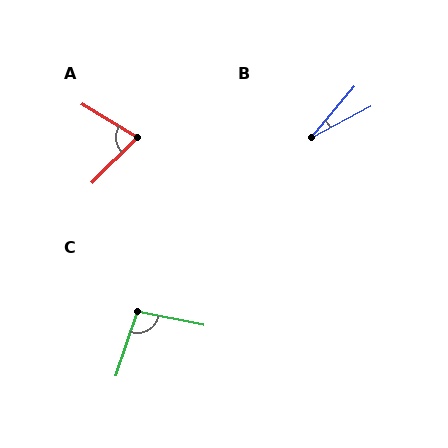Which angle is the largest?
C, at approximately 97 degrees.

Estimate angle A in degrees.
Approximately 76 degrees.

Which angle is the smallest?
B, at approximately 22 degrees.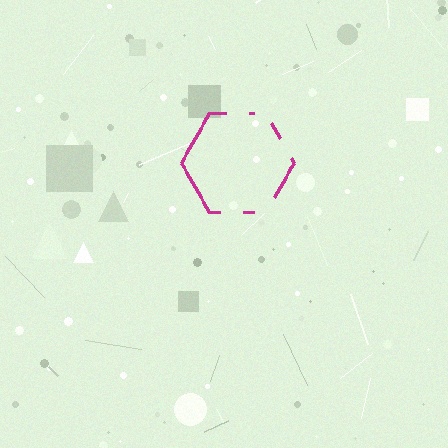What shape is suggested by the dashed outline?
The dashed outline suggests a hexagon.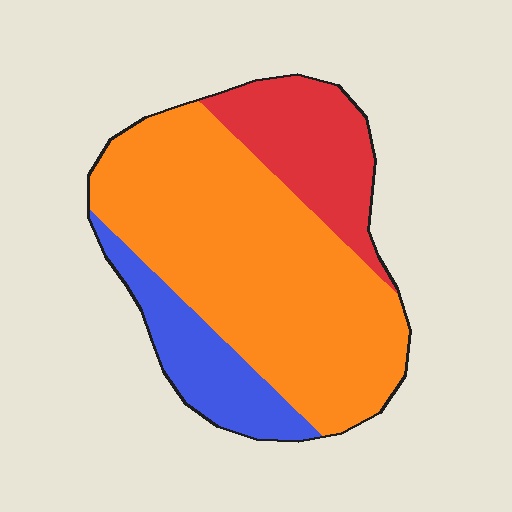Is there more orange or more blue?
Orange.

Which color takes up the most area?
Orange, at roughly 65%.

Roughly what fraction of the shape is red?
Red covers 20% of the shape.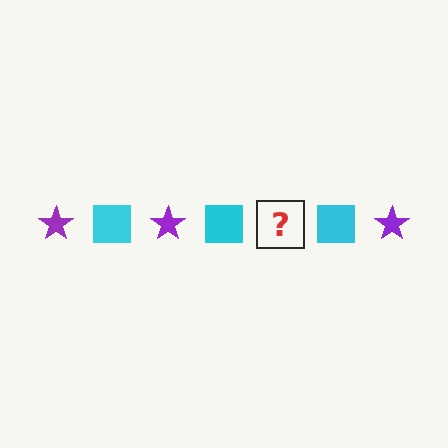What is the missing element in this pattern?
The missing element is a purple star.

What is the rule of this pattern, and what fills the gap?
The rule is that the pattern alternates between purple star and cyan square. The gap should be filled with a purple star.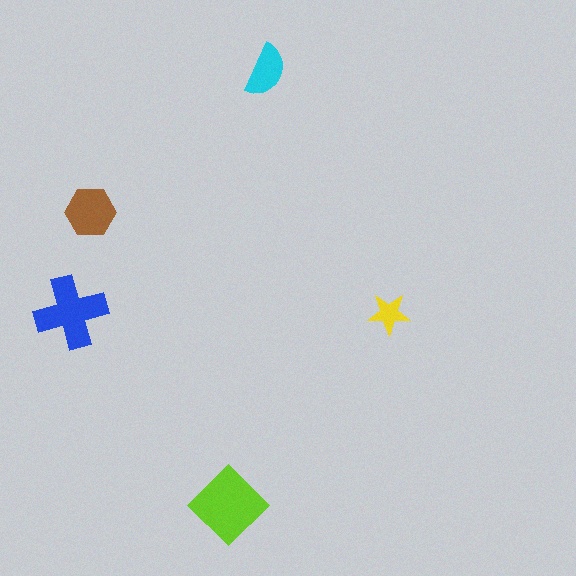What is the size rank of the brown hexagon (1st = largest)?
3rd.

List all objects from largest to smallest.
The lime diamond, the blue cross, the brown hexagon, the cyan semicircle, the yellow star.